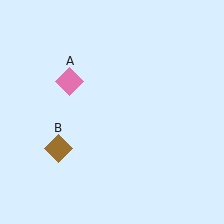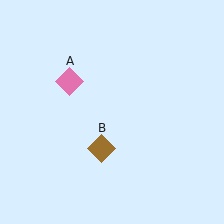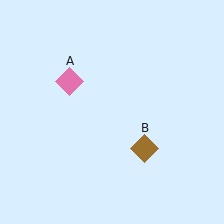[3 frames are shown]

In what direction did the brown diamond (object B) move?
The brown diamond (object B) moved right.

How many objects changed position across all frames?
1 object changed position: brown diamond (object B).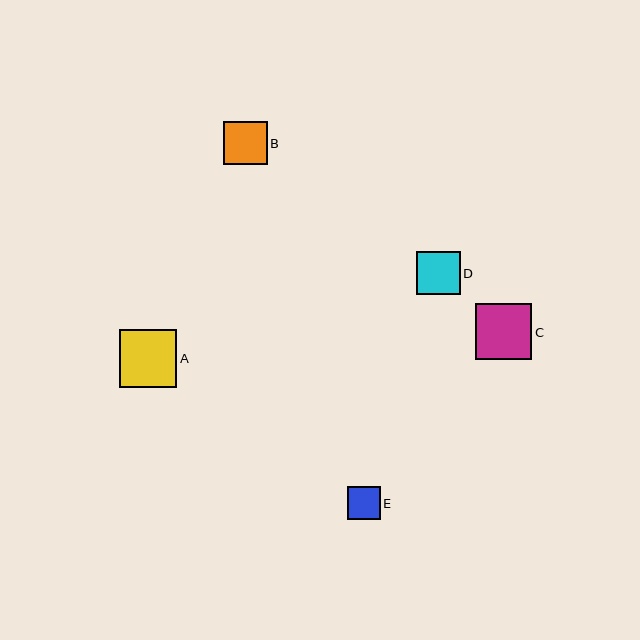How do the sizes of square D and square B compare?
Square D and square B are approximately the same size.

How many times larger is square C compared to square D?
Square C is approximately 1.3 times the size of square D.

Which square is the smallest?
Square E is the smallest with a size of approximately 33 pixels.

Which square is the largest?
Square A is the largest with a size of approximately 57 pixels.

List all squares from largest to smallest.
From largest to smallest: A, C, D, B, E.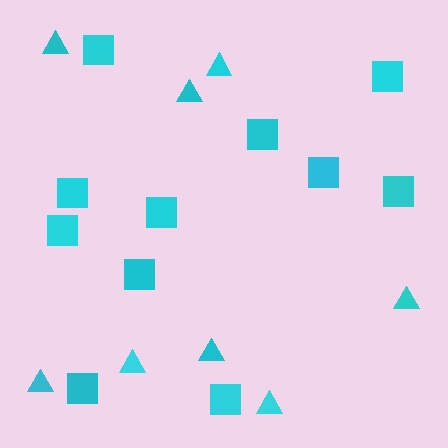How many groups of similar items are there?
There are 2 groups: one group of triangles (8) and one group of squares (11).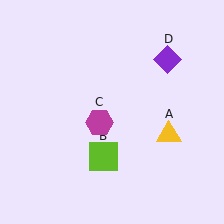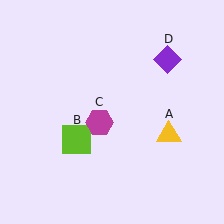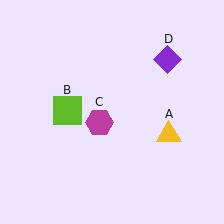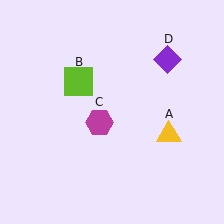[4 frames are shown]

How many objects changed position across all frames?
1 object changed position: lime square (object B).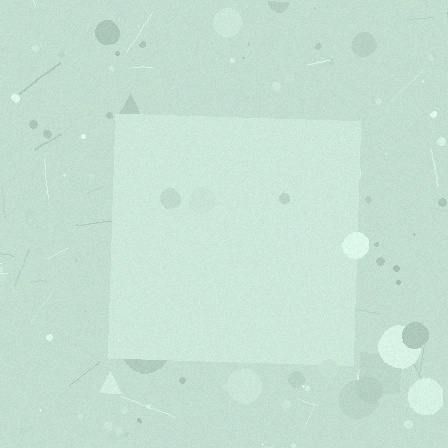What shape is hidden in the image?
A square is hidden in the image.